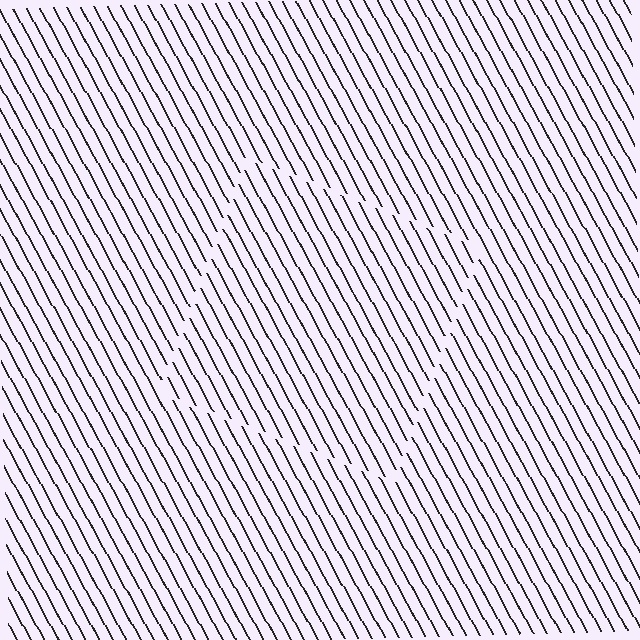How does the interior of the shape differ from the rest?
The interior of the shape contains the same grating, shifted by half a period — the contour is defined by the phase discontinuity where line-ends from the inner and outer gratings abut.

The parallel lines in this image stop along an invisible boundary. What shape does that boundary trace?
An illusory square. The interior of the shape contains the same grating, shifted by half a period — the contour is defined by the phase discontinuity where line-ends from the inner and outer gratings abut.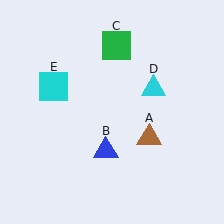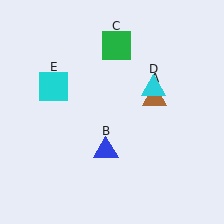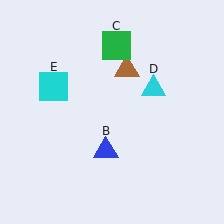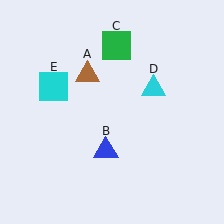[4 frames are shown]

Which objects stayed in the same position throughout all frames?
Blue triangle (object B) and green square (object C) and cyan triangle (object D) and cyan square (object E) remained stationary.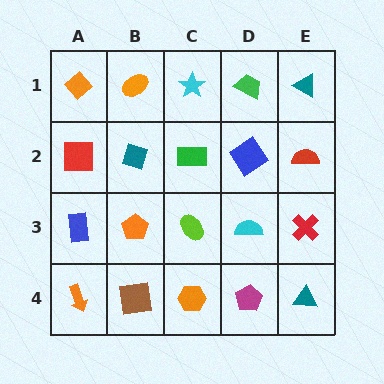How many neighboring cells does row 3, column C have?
4.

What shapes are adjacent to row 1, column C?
A green rectangle (row 2, column C), an orange ellipse (row 1, column B), a green trapezoid (row 1, column D).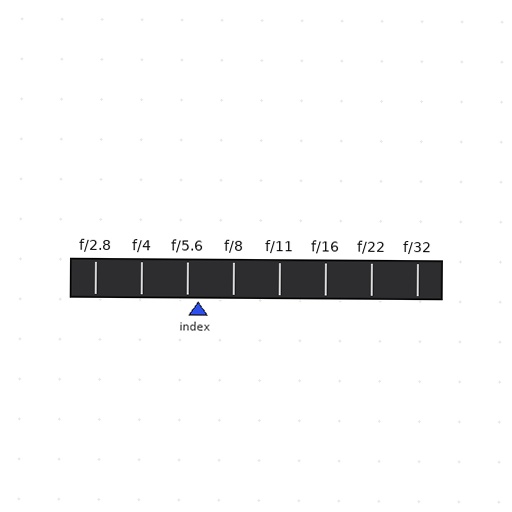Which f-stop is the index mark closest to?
The index mark is closest to f/5.6.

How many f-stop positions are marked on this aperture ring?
There are 8 f-stop positions marked.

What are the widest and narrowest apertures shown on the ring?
The widest aperture shown is f/2.8 and the narrowest is f/32.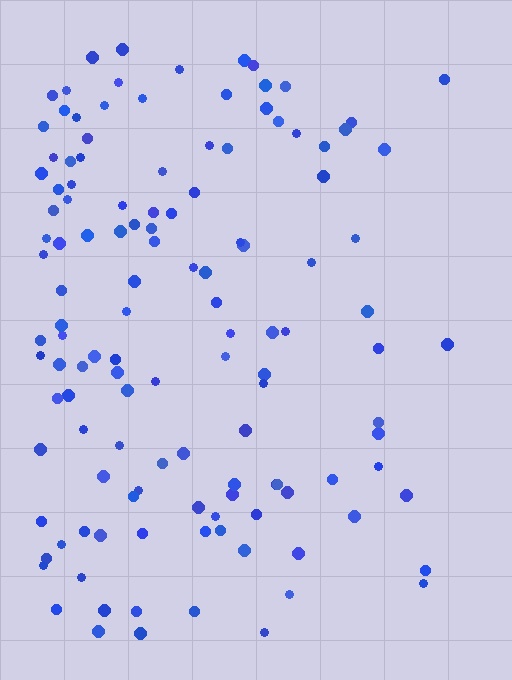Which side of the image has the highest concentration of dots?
The left.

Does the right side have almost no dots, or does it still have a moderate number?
Still a moderate number, just noticeably fewer than the left.